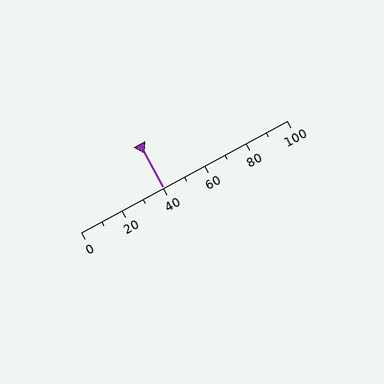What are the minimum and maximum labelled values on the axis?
The axis runs from 0 to 100.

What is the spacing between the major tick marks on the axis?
The major ticks are spaced 20 apart.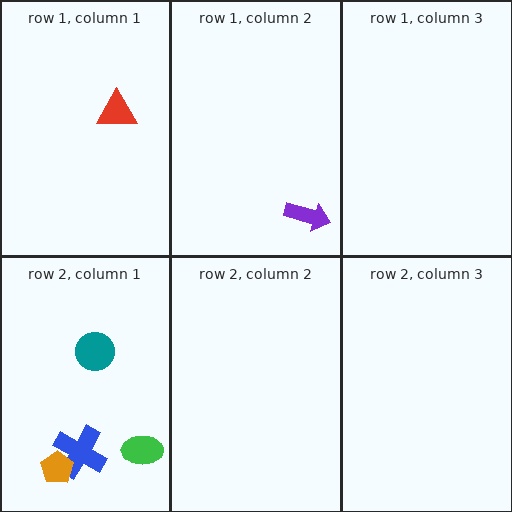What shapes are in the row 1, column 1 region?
The red triangle.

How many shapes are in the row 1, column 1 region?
1.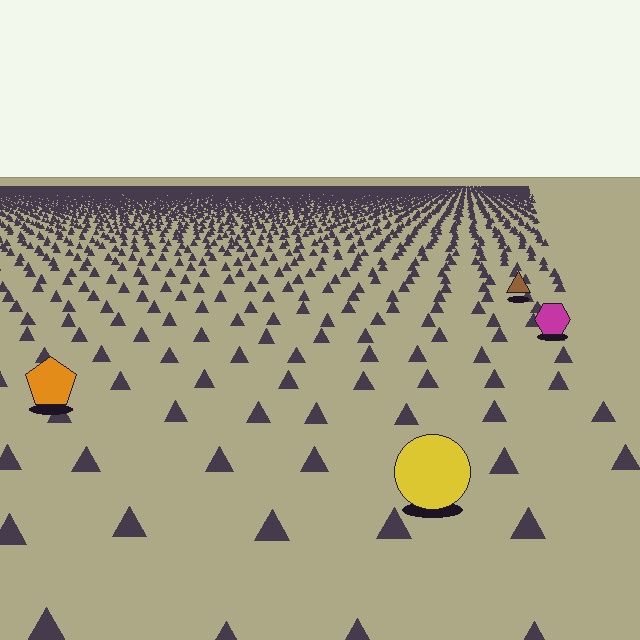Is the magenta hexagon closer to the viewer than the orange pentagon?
No. The orange pentagon is closer — you can tell from the texture gradient: the ground texture is coarser near it.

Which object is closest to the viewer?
The yellow circle is closest. The texture marks near it are larger and more spread out.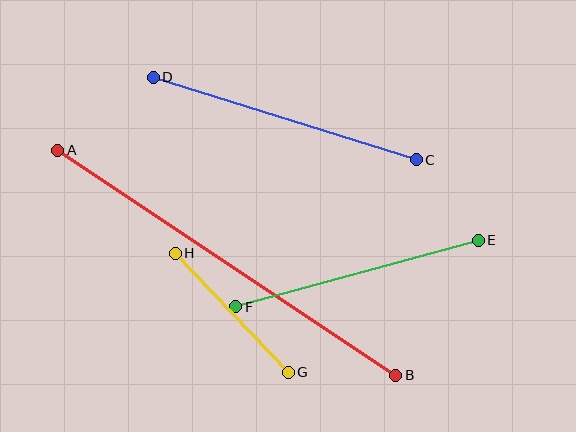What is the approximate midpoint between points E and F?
The midpoint is at approximately (357, 274) pixels.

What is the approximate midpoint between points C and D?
The midpoint is at approximately (285, 119) pixels.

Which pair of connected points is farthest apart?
Points A and B are farthest apart.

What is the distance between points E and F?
The distance is approximately 251 pixels.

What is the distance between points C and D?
The distance is approximately 276 pixels.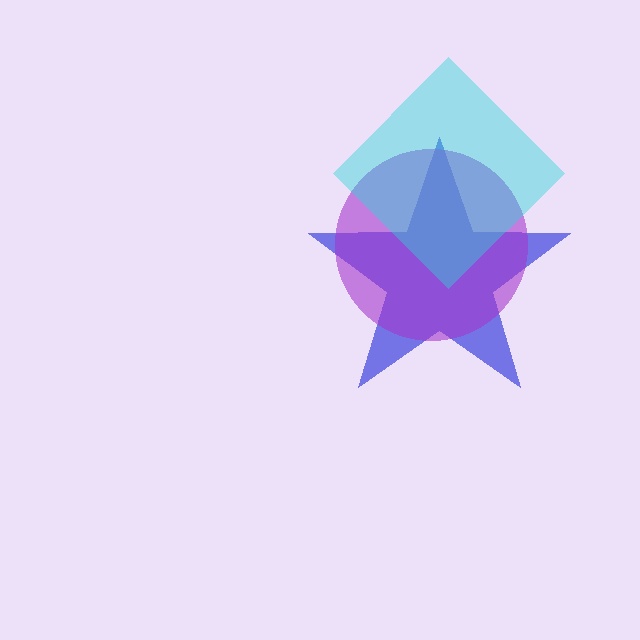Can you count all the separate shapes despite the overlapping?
Yes, there are 3 separate shapes.